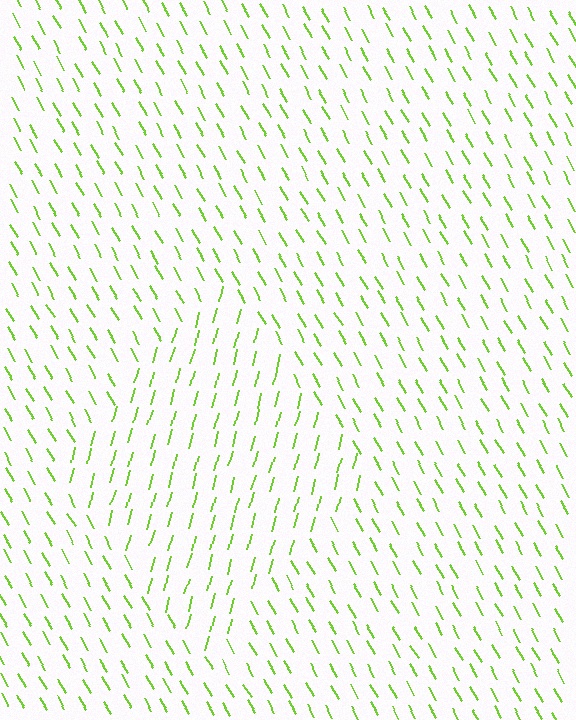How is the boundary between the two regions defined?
The boundary is defined purely by a change in line orientation (approximately 45 degrees difference). All lines are the same color and thickness.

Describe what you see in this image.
The image is filled with small lime line segments. A diamond region in the image has lines oriented differently from the surrounding lines, creating a visible texture boundary.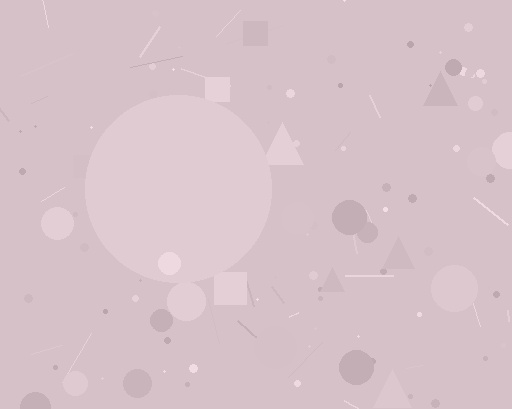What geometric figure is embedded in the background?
A circle is embedded in the background.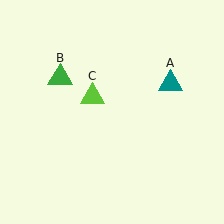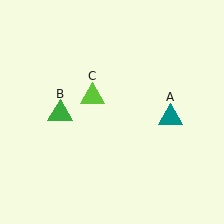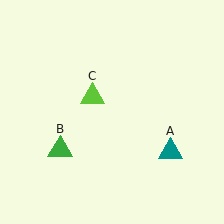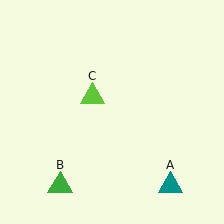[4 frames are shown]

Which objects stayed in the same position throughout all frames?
Lime triangle (object C) remained stationary.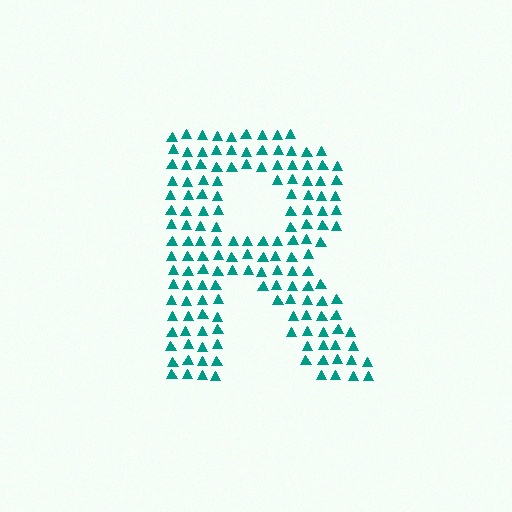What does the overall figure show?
The overall figure shows the letter R.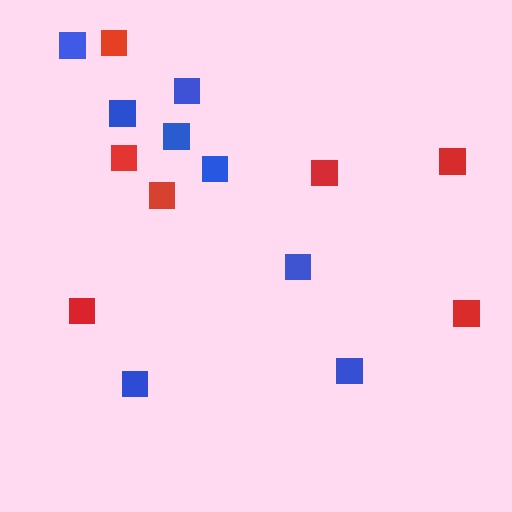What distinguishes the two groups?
There are 2 groups: one group of red squares (7) and one group of blue squares (8).